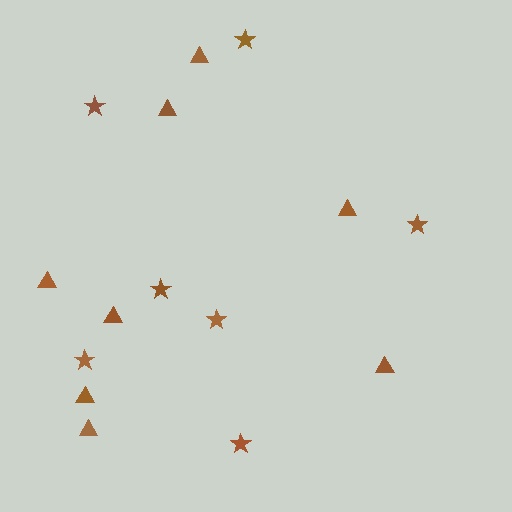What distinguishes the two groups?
There are 2 groups: one group of stars (7) and one group of triangles (8).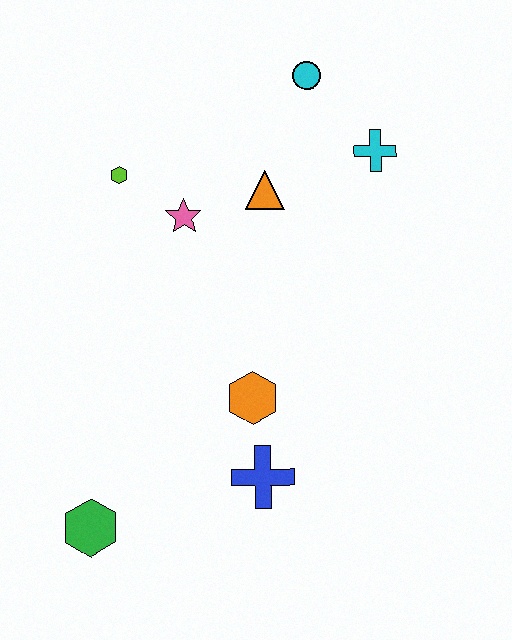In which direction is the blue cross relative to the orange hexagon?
The blue cross is below the orange hexagon.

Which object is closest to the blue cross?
The orange hexagon is closest to the blue cross.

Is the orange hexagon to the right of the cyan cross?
No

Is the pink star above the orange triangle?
No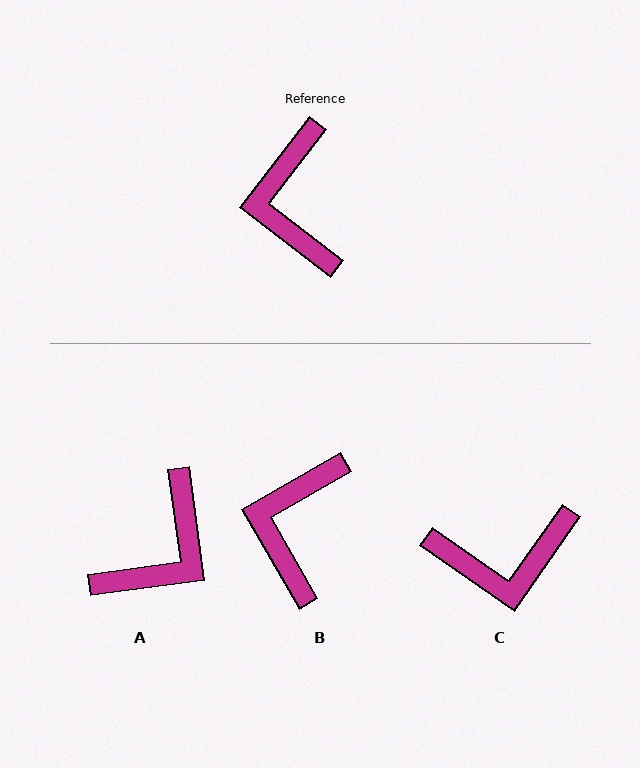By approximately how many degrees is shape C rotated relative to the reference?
Approximately 93 degrees counter-clockwise.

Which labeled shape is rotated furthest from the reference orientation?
A, about 135 degrees away.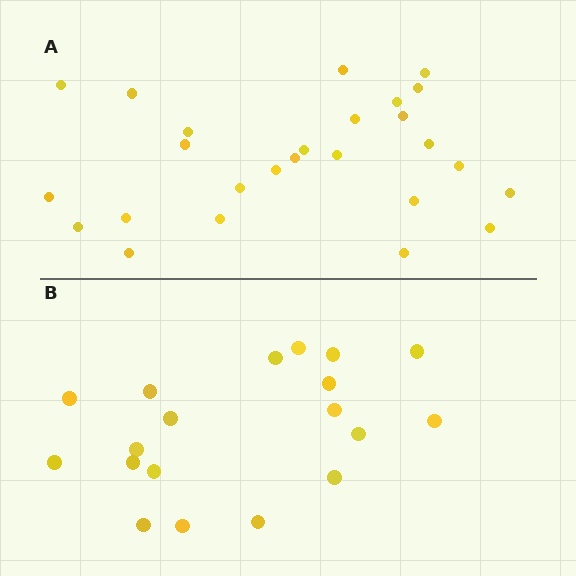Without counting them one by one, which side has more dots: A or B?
Region A (the top region) has more dots.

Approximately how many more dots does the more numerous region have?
Region A has roughly 8 or so more dots than region B.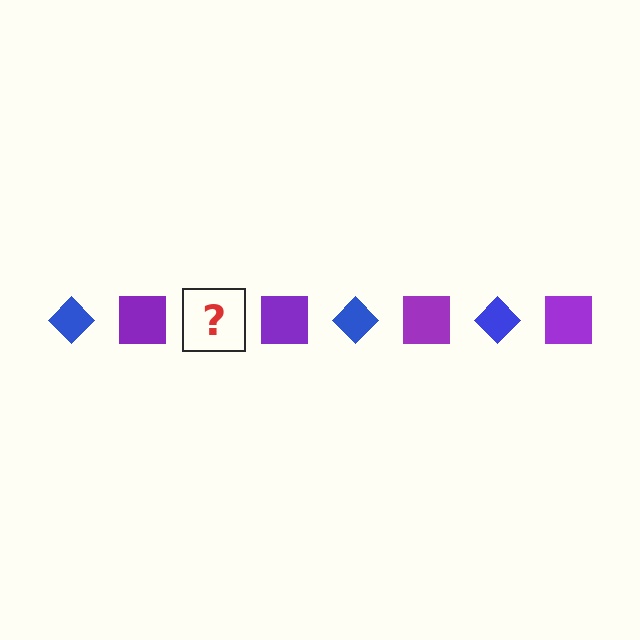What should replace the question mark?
The question mark should be replaced with a blue diamond.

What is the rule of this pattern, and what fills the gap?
The rule is that the pattern alternates between blue diamond and purple square. The gap should be filled with a blue diamond.